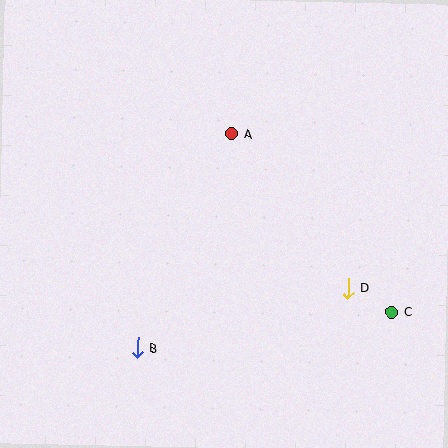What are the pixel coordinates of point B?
Point B is at (138, 348).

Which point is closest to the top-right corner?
Point A is closest to the top-right corner.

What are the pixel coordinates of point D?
Point D is at (348, 288).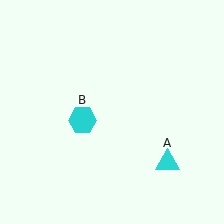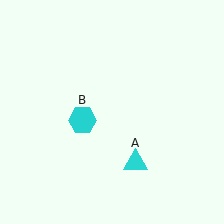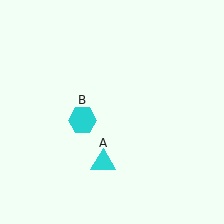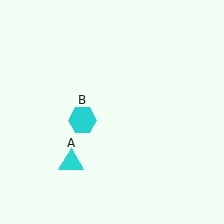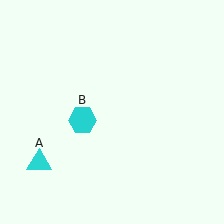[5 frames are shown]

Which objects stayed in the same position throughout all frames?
Cyan hexagon (object B) remained stationary.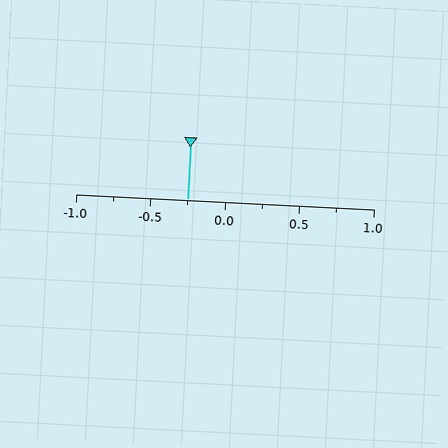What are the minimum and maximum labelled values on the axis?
The axis runs from -1.0 to 1.0.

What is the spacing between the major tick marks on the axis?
The major ticks are spaced 0.5 apart.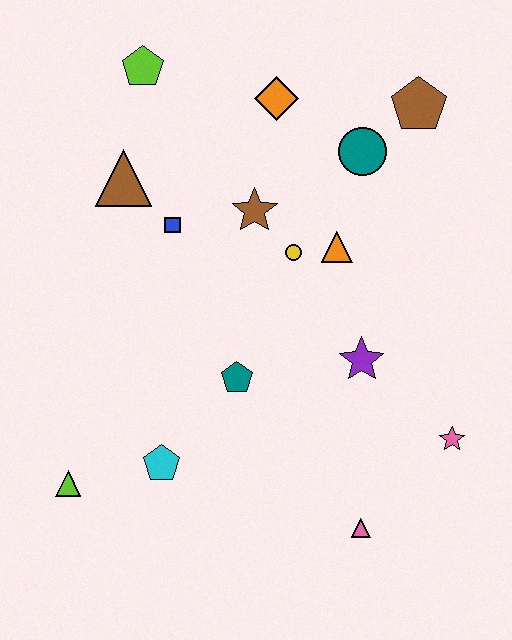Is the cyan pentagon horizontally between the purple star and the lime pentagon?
Yes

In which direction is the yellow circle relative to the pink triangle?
The yellow circle is above the pink triangle.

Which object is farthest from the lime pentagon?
The pink triangle is farthest from the lime pentagon.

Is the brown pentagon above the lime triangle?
Yes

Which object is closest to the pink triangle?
The pink star is closest to the pink triangle.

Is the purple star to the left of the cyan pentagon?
No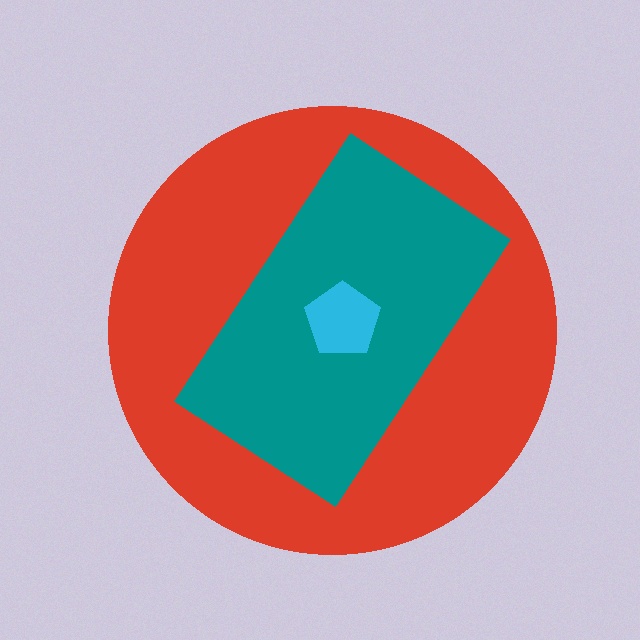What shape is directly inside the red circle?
The teal rectangle.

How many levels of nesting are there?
3.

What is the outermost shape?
The red circle.